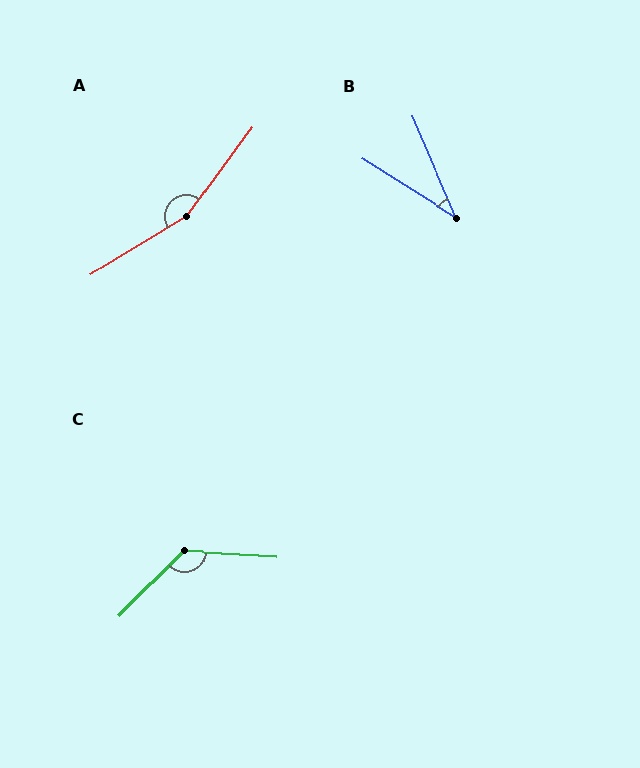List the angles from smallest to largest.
B (35°), C (132°), A (158°).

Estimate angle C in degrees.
Approximately 132 degrees.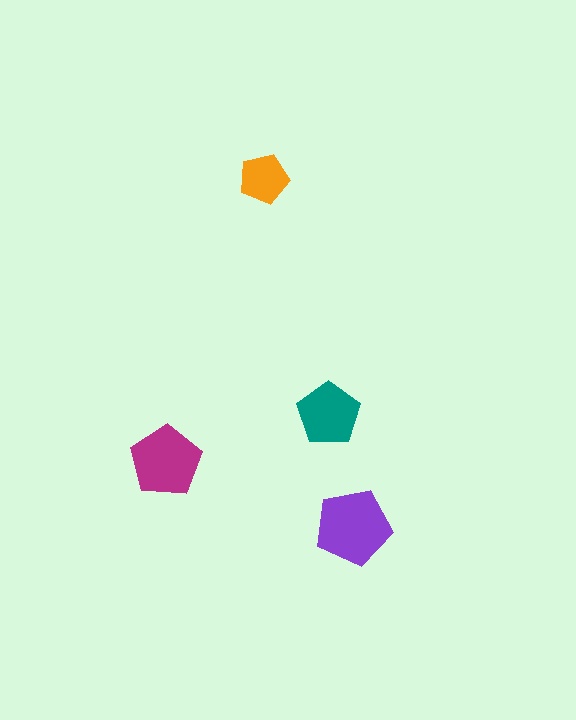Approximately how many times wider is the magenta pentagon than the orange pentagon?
About 1.5 times wider.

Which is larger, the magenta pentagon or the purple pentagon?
The purple one.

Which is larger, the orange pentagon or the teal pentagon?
The teal one.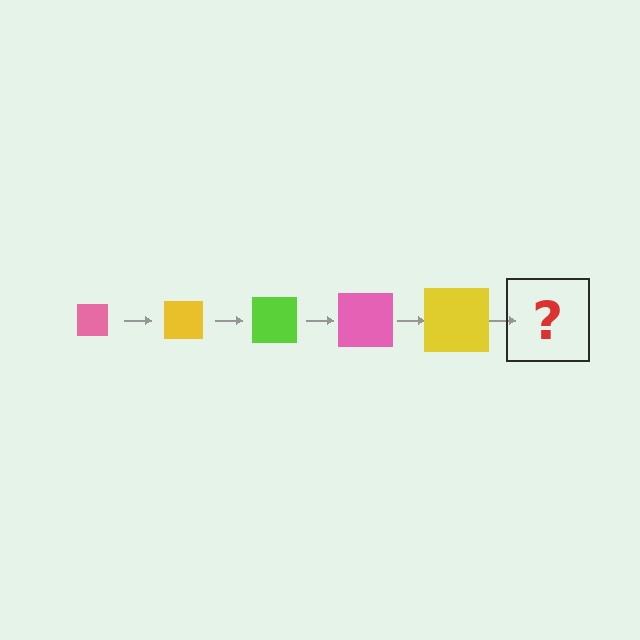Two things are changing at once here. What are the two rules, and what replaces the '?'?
The two rules are that the square grows larger each step and the color cycles through pink, yellow, and lime. The '?' should be a lime square, larger than the previous one.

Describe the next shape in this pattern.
It should be a lime square, larger than the previous one.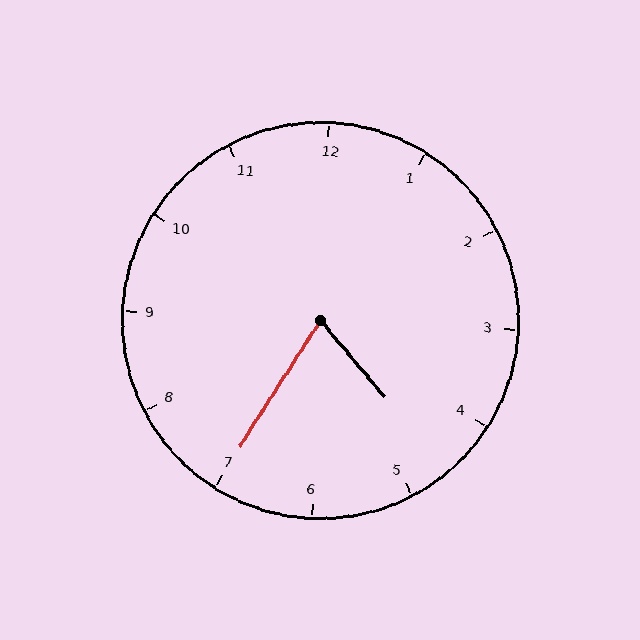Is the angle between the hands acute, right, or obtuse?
It is acute.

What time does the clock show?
4:35.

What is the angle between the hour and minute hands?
Approximately 72 degrees.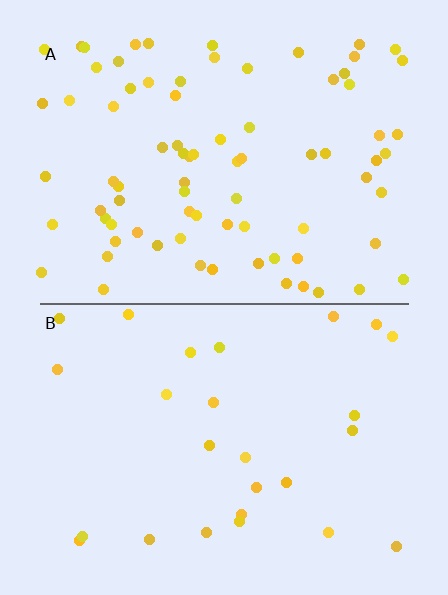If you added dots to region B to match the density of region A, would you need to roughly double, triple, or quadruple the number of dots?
Approximately triple.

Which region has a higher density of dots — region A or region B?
A (the top).